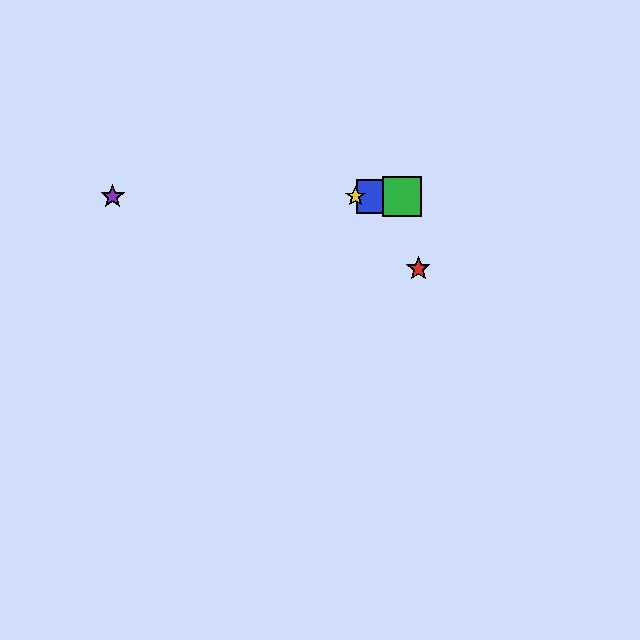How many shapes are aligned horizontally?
4 shapes (the blue square, the green square, the yellow star, the purple star) are aligned horizontally.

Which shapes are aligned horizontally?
The blue square, the green square, the yellow star, the purple star are aligned horizontally.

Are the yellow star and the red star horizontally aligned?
No, the yellow star is at y≈197 and the red star is at y≈269.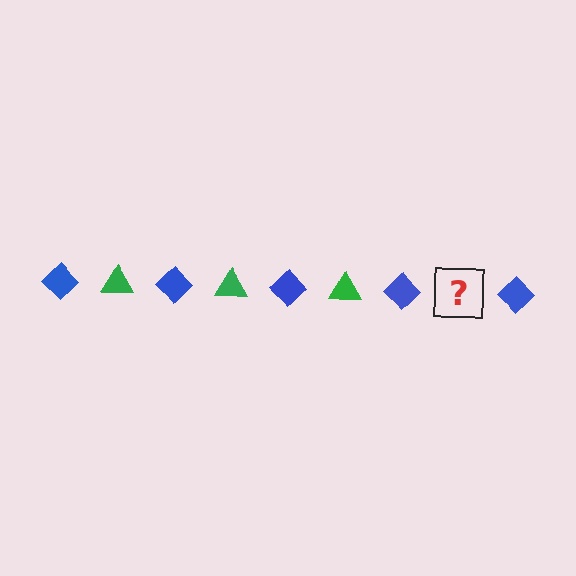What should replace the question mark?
The question mark should be replaced with a green triangle.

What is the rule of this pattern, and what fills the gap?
The rule is that the pattern alternates between blue diamond and green triangle. The gap should be filled with a green triangle.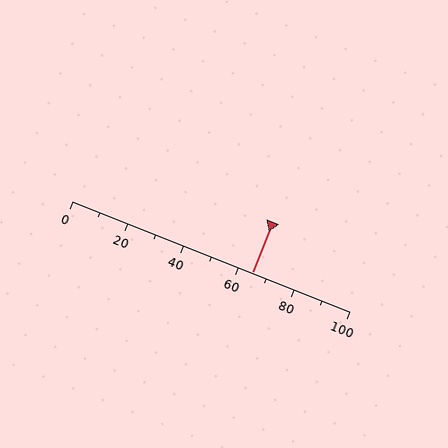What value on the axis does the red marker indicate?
The marker indicates approximately 65.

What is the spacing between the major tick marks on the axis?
The major ticks are spaced 20 apart.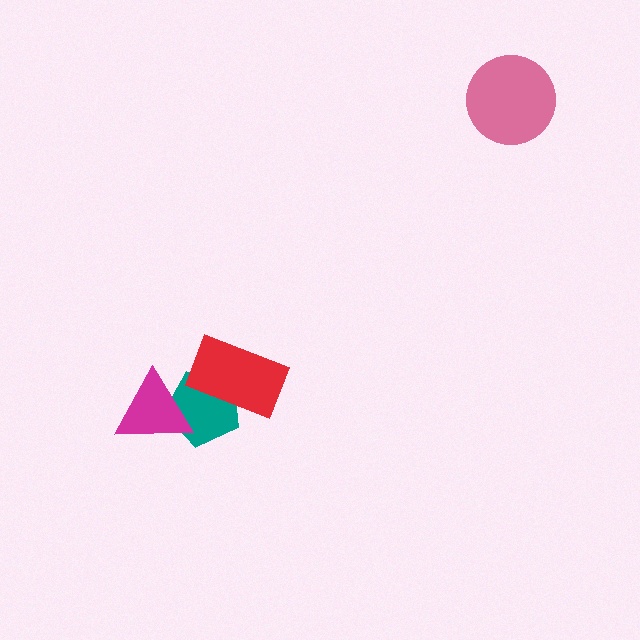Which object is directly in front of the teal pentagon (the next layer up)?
The red rectangle is directly in front of the teal pentagon.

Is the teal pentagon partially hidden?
Yes, it is partially covered by another shape.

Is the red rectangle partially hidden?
No, no other shape covers it.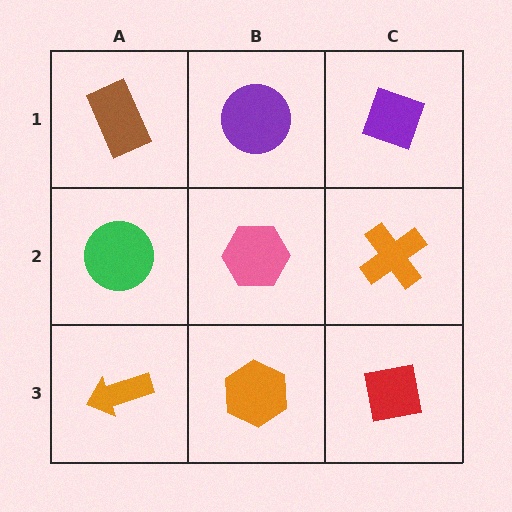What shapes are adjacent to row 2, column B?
A purple circle (row 1, column B), an orange hexagon (row 3, column B), a green circle (row 2, column A), an orange cross (row 2, column C).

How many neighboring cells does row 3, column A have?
2.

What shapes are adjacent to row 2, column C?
A purple diamond (row 1, column C), a red square (row 3, column C), a pink hexagon (row 2, column B).